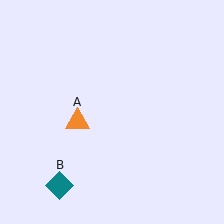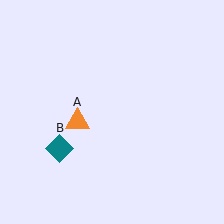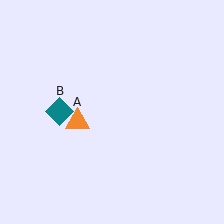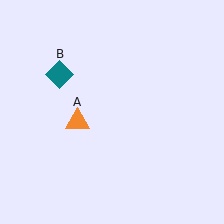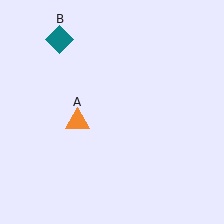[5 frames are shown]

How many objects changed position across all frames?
1 object changed position: teal diamond (object B).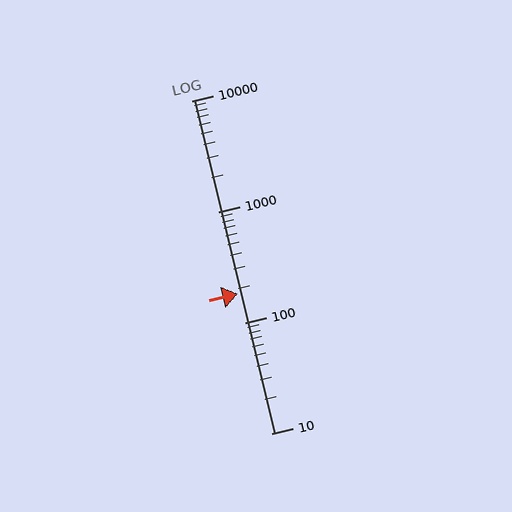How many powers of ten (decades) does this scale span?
The scale spans 3 decades, from 10 to 10000.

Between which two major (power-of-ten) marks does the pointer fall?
The pointer is between 100 and 1000.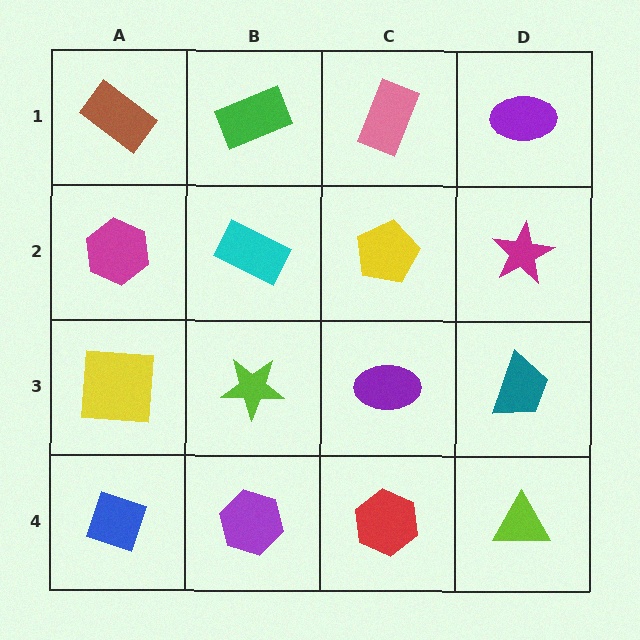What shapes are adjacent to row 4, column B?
A lime star (row 3, column B), a blue diamond (row 4, column A), a red hexagon (row 4, column C).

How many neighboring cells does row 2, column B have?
4.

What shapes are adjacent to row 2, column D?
A purple ellipse (row 1, column D), a teal trapezoid (row 3, column D), a yellow pentagon (row 2, column C).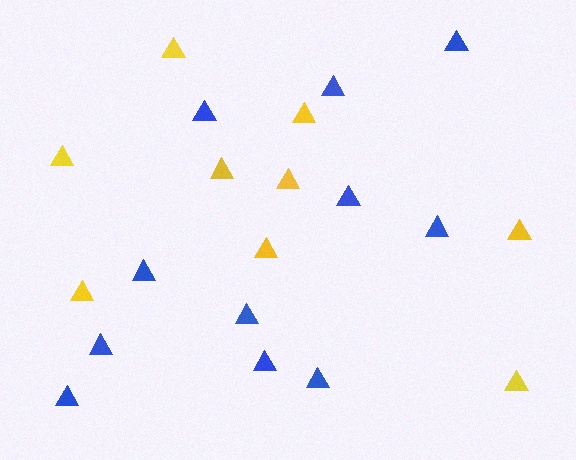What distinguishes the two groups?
There are 2 groups: one group of yellow triangles (9) and one group of blue triangles (11).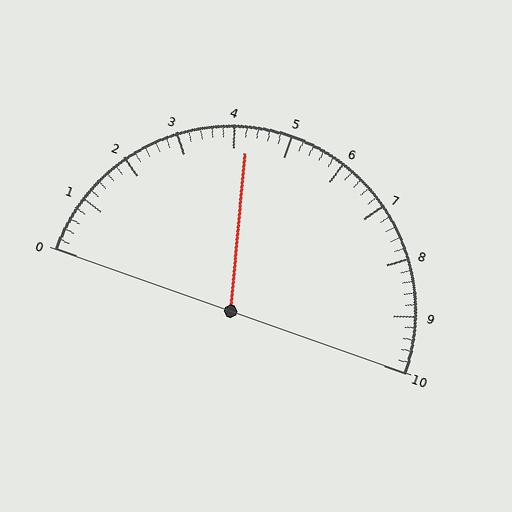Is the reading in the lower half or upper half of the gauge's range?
The reading is in the lower half of the range (0 to 10).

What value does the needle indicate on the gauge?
The needle indicates approximately 4.2.